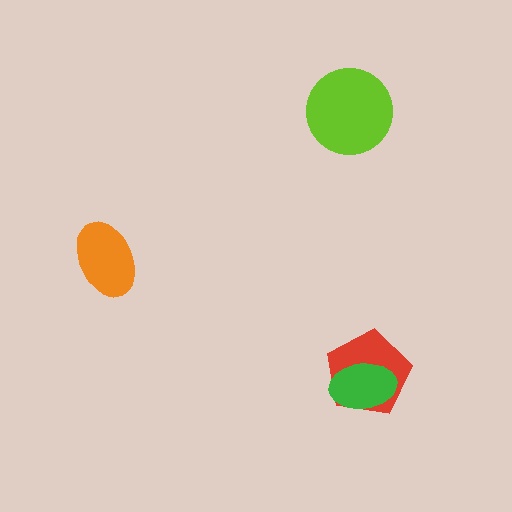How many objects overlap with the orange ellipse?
0 objects overlap with the orange ellipse.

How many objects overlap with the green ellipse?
1 object overlaps with the green ellipse.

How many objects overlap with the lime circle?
0 objects overlap with the lime circle.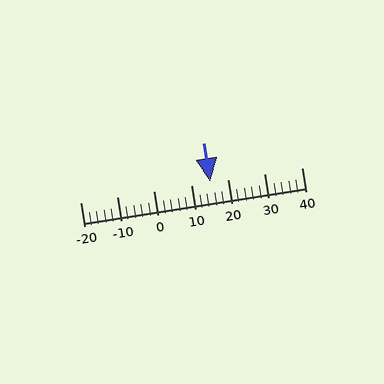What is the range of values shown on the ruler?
The ruler shows values from -20 to 40.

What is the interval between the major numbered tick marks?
The major tick marks are spaced 10 units apart.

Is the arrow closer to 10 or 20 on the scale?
The arrow is closer to 20.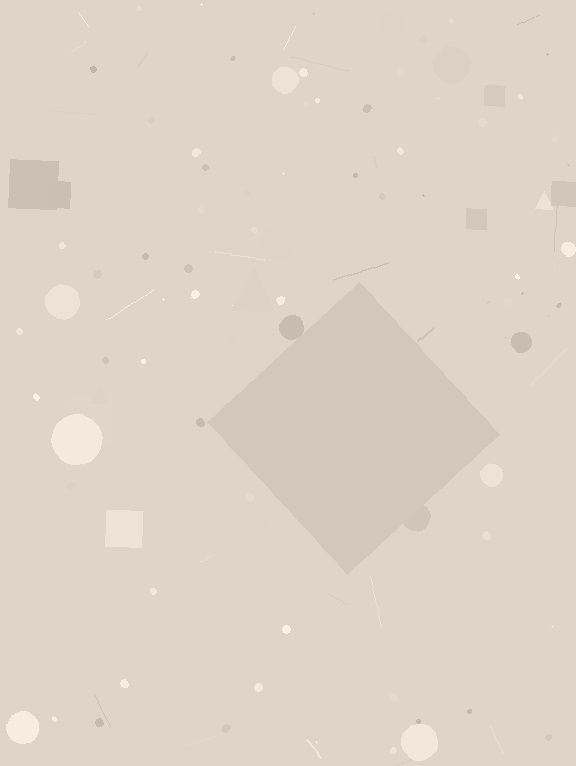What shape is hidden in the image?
A diamond is hidden in the image.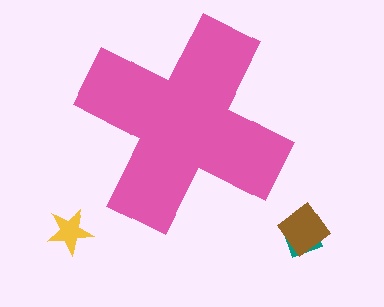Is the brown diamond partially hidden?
No, the brown diamond is fully visible.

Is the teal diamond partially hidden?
No, the teal diamond is fully visible.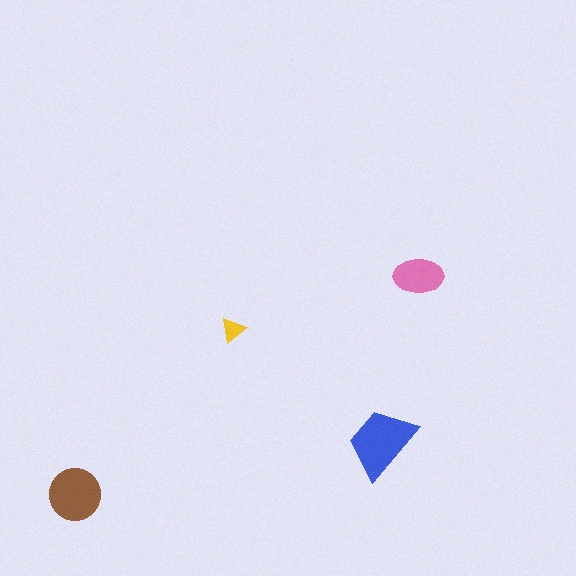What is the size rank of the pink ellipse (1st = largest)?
3rd.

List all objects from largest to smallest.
The blue trapezoid, the brown circle, the pink ellipse, the yellow triangle.